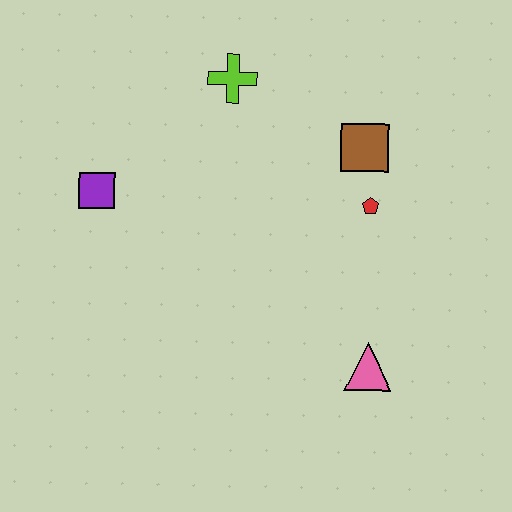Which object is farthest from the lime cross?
The pink triangle is farthest from the lime cross.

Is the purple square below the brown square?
Yes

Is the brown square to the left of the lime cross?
No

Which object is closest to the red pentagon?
The brown square is closest to the red pentagon.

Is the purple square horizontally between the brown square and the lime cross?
No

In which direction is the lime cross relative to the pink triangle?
The lime cross is above the pink triangle.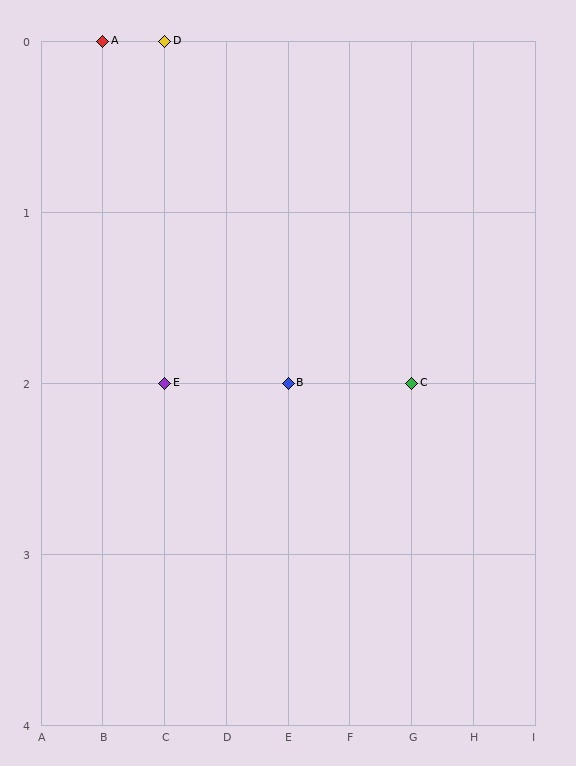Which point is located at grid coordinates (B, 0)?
Point A is at (B, 0).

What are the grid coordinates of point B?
Point B is at grid coordinates (E, 2).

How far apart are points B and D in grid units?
Points B and D are 2 columns and 2 rows apart (about 2.8 grid units diagonally).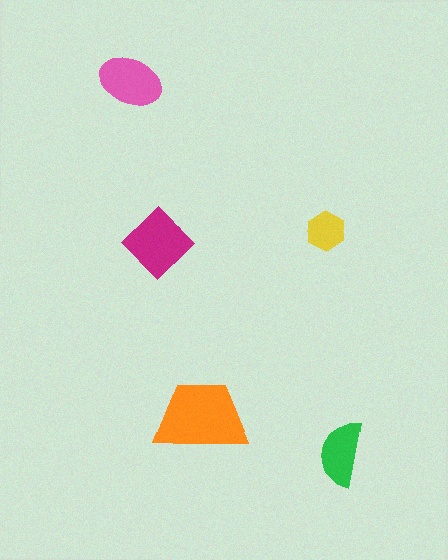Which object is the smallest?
The yellow hexagon.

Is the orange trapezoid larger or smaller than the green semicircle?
Larger.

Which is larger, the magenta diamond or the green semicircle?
The magenta diamond.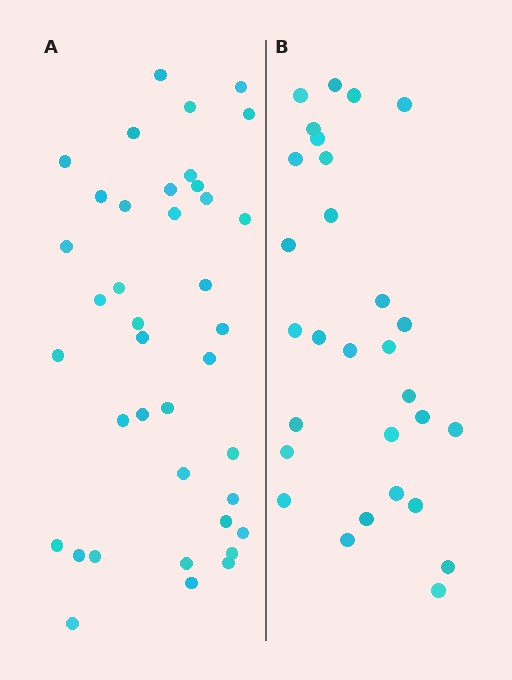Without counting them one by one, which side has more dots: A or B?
Region A (the left region) has more dots.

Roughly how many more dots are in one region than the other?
Region A has roughly 10 or so more dots than region B.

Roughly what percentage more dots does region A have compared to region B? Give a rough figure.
About 35% more.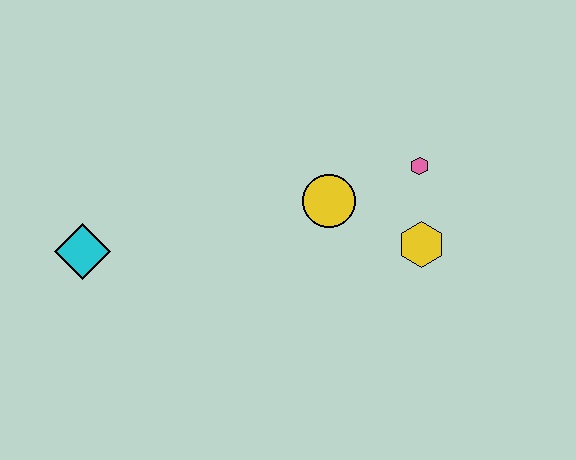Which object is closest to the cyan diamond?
The yellow circle is closest to the cyan diamond.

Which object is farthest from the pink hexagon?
The cyan diamond is farthest from the pink hexagon.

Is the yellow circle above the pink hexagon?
No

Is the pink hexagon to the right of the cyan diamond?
Yes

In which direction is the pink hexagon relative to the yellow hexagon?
The pink hexagon is above the yellow hexagon.